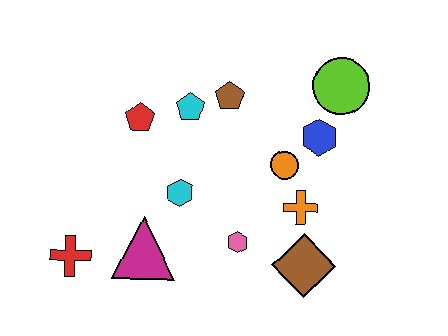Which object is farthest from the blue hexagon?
The red cross is farthest from the blue hexagon.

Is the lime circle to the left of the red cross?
No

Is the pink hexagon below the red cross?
No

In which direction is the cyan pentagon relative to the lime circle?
The cyan pentagon is to the left of the lime circle.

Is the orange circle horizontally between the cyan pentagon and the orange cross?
Yes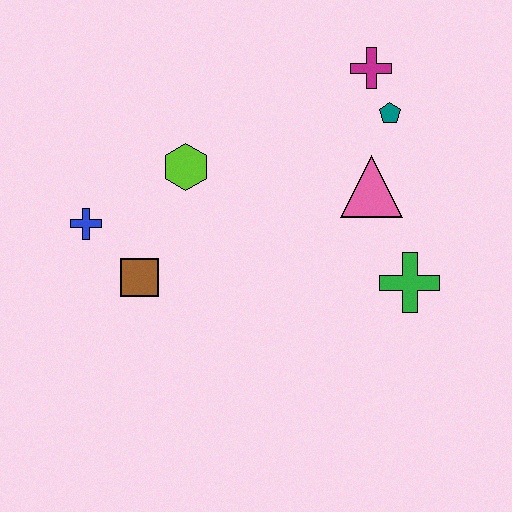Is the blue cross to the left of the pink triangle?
Yes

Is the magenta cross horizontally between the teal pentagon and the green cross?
No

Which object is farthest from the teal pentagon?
The blue cross is farthest from the teal pentagon.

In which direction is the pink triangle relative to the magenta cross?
The pink triangle is below the magenta cross.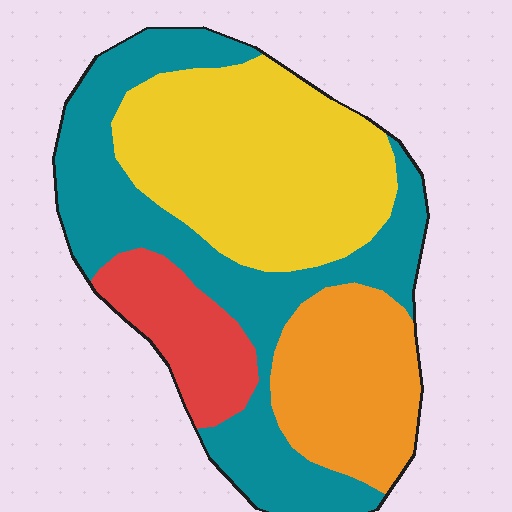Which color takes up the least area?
Red, at roughly 10%.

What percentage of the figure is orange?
Orange takes up between a sixth and a third of the figure.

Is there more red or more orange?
Orange.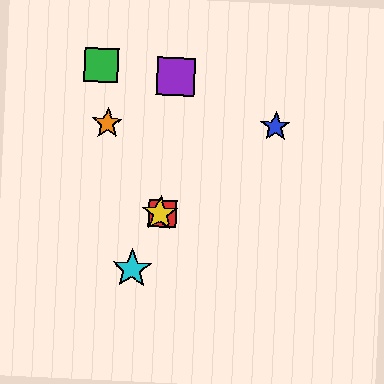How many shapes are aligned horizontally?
2 shapes (the red square, the yellow star) are aligned horizontally.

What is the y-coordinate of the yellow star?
The yellow star is at y≈214.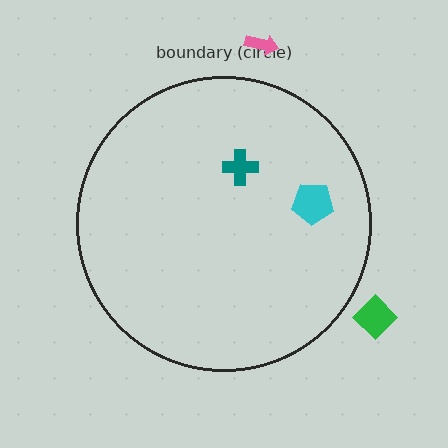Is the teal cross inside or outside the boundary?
Inside.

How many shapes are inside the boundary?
2 inside, 2 outside.